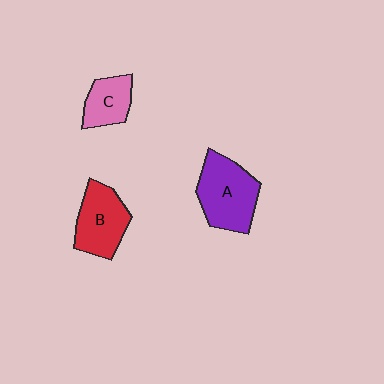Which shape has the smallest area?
Shape C (pink).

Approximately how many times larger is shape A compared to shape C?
Approximately 1.7 times.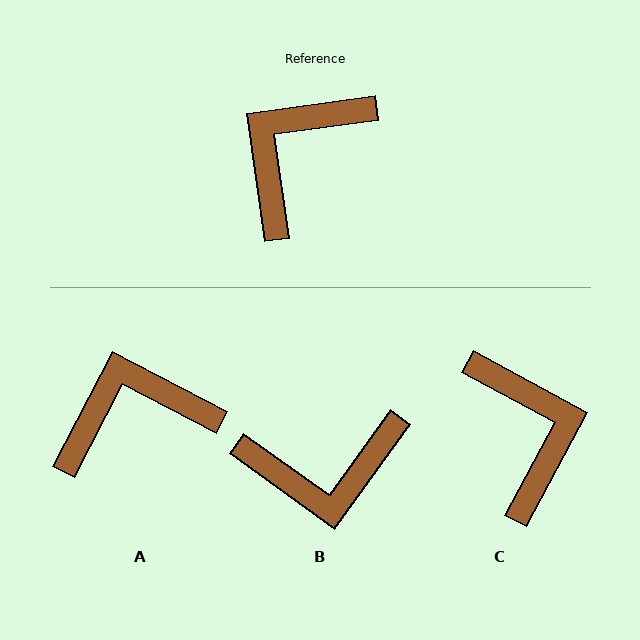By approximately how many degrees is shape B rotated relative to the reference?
Approximately 136 degrees counter-clockwise.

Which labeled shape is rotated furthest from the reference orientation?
B, about 136 degrees away.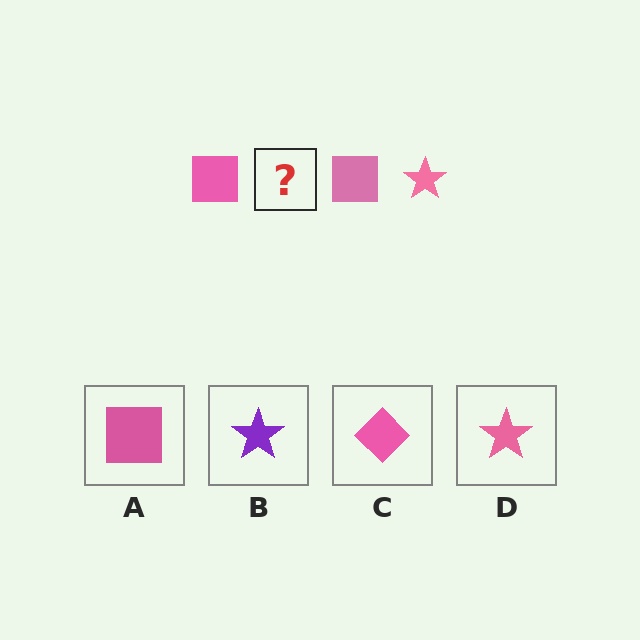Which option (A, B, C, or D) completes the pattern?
D.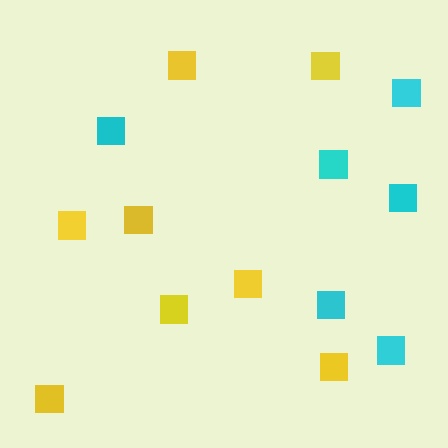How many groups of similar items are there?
There are 2 groups: one group of cyan squares (6) and one group of yellow squares (8).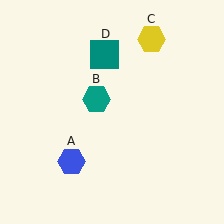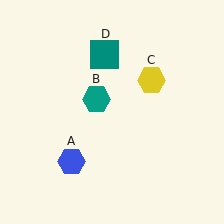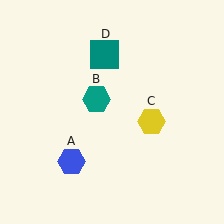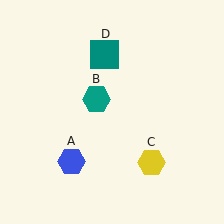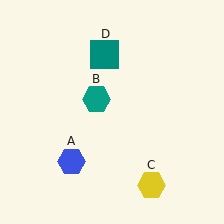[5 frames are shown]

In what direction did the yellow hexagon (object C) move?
The yellow hexagon (object C) moved down.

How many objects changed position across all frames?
1 object changed position: yellow hexagon (object C).